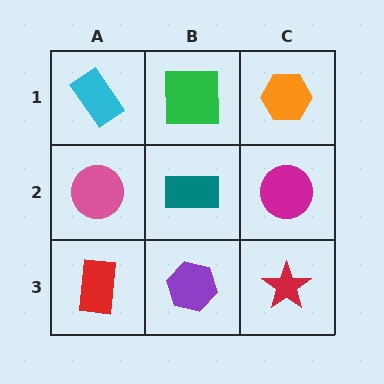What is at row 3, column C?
A red star.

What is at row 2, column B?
A teal rectangle.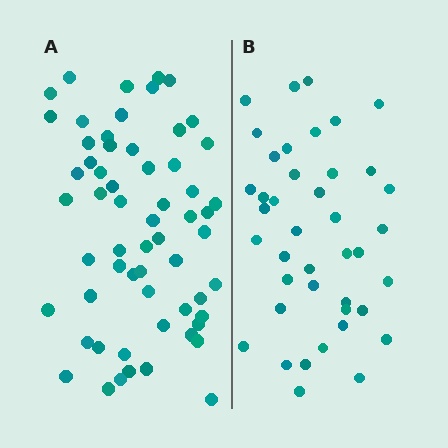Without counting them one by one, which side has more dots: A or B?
Region A (the left region) has more dots.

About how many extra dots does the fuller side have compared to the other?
Region A has approximately 20 more dots than region B.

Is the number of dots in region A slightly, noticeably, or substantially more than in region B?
Region A has substantially more. The ratio is roughly 1.5 to 1.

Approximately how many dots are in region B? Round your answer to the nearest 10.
About 40 dots. (The exact count is 41, which rounds to 40.)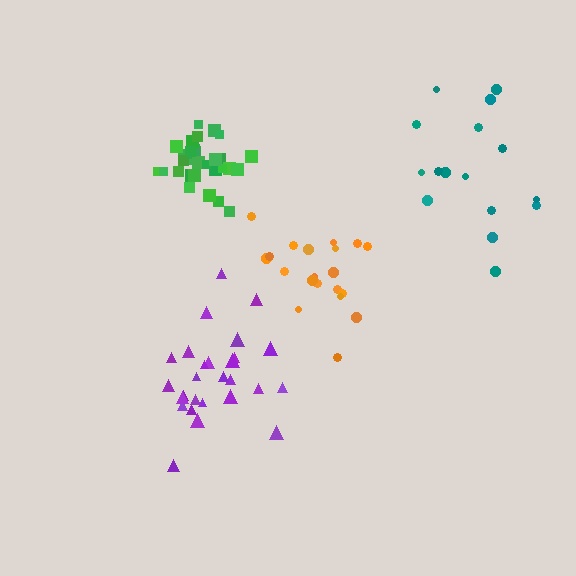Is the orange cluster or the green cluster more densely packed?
Green.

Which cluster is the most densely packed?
Green.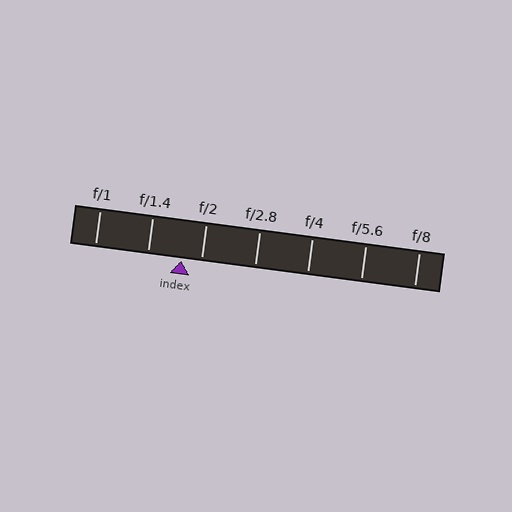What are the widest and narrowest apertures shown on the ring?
The widest aperture shown is f/1 and the narrowest is f/8.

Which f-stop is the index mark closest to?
The index mark is closest to f/2.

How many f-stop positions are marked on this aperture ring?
There are 7 f-stop positions marked.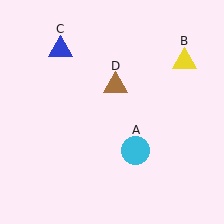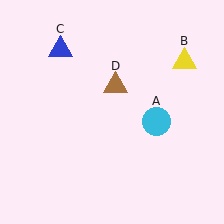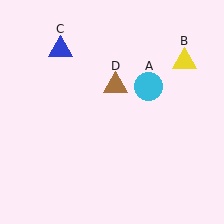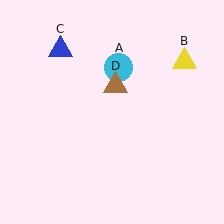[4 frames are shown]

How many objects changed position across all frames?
1 object changed position: cyan circle (object A).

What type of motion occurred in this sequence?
The cyan circle (object A) rotated counterclockwise around the center of the scene.